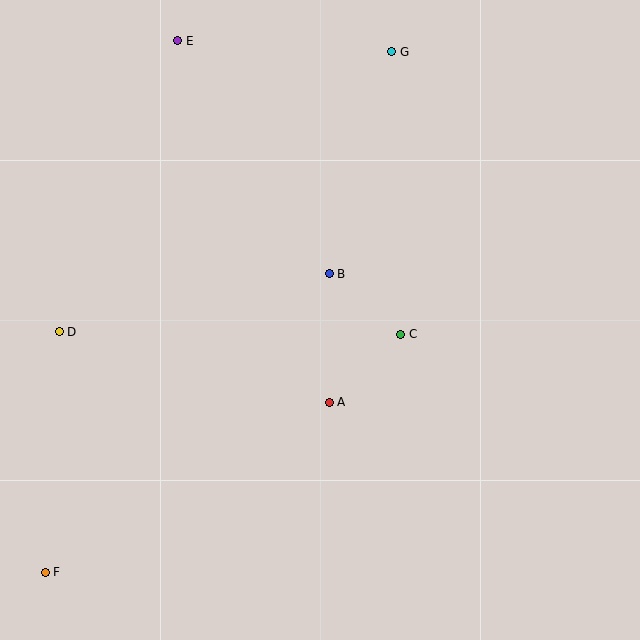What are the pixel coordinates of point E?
Point E is at (178, 41).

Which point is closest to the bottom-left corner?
Point F is closest to the bottom-left corner.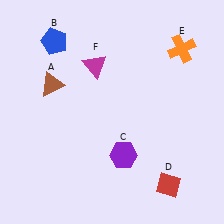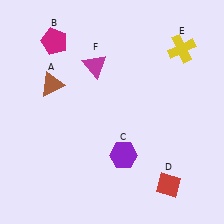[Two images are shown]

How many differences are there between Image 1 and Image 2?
There are 2 differences between the two images.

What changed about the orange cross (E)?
In Image 1, E is orange. In Image 2, it changed to yellow.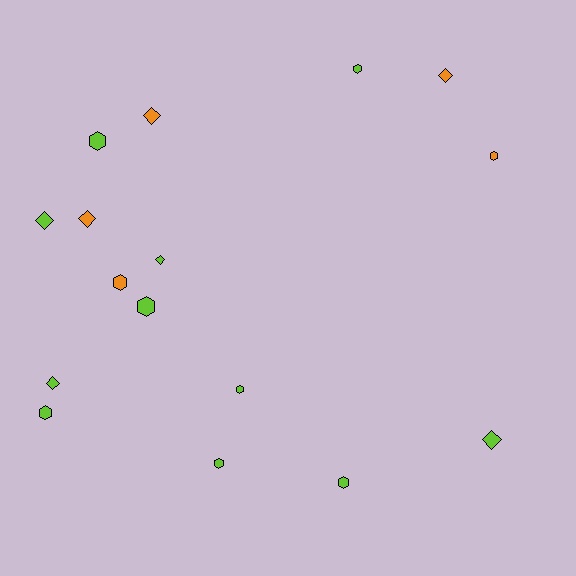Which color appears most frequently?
Lime, with 11 objects.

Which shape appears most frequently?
Hexagon, with 9 objects.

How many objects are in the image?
There are 16 objects.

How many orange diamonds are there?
There are 3 orange diamonds.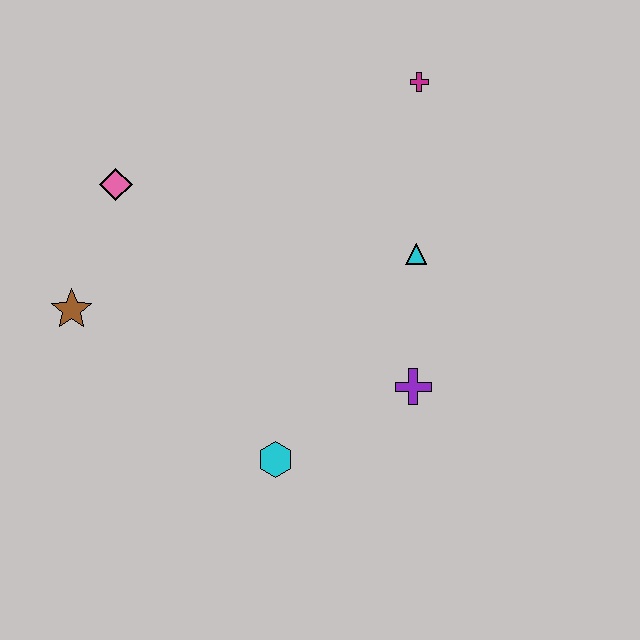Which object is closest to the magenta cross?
The cyan triangle is closest to the magenta cross.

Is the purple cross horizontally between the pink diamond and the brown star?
No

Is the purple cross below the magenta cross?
Yes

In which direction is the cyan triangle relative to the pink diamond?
The cyan triangle is to the right of the pink diamond.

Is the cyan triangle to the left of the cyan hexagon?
No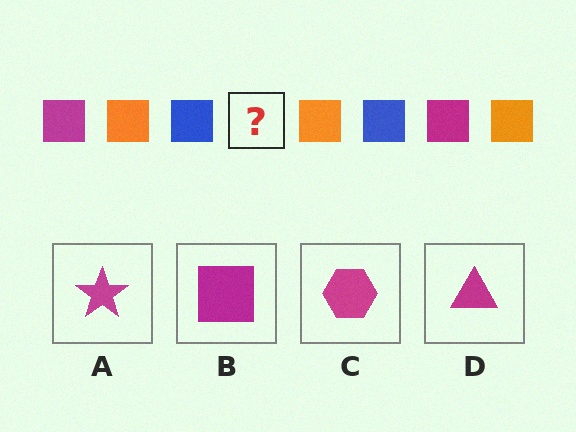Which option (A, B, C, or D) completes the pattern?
B.